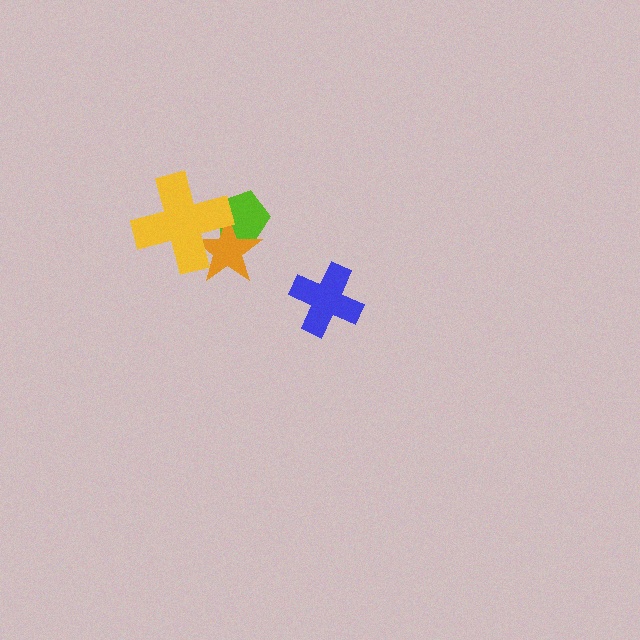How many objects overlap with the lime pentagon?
2 objects overlap with the lime pentagon.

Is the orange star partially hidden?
Yes, it is partially covered by another shape.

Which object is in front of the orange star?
The yellow cross is in front of the orange star.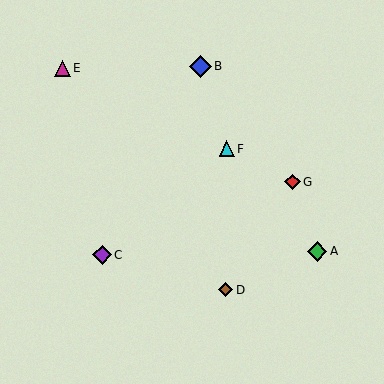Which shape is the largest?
The blue diamond (labeled B) is the largest.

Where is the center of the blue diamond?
The center of the blue diamond is at (200, 66).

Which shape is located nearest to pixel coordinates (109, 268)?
The purple diamond (labeled C) at (102, 255) is nearest to that location.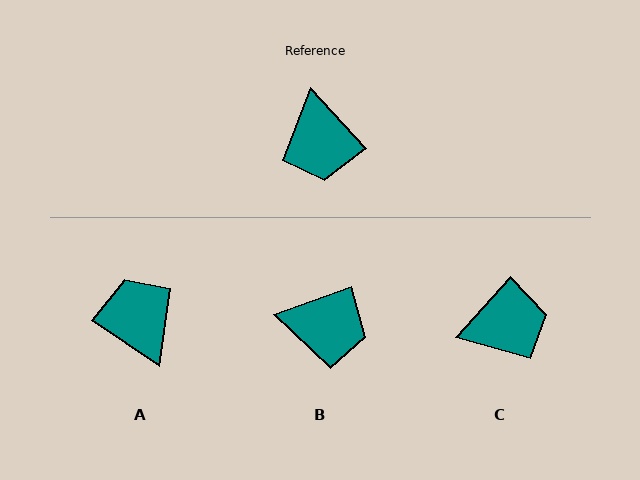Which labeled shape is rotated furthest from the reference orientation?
A, about 166 degrees away.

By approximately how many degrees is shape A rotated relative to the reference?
Approximately 166 degrees clockwise.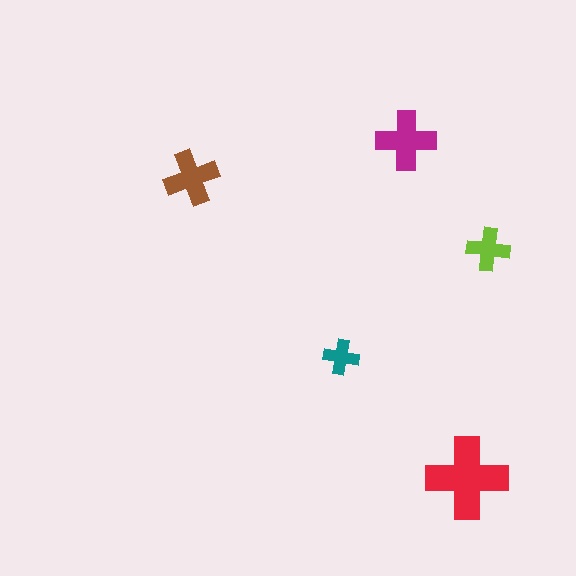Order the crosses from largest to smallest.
the red one, the magenta one, the brown one, the lime one, the teal one.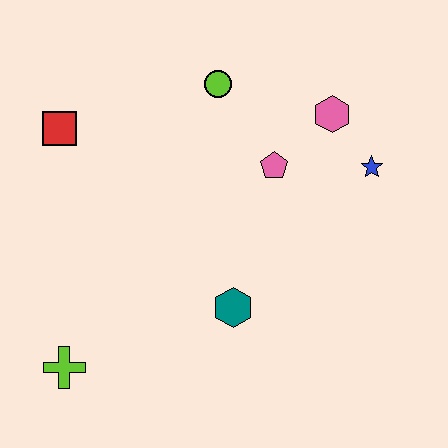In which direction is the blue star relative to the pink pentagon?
The blue star is to the right of the pink pentagon.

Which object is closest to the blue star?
The pink hexagon is closest to the blue star.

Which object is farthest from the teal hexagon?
The red square is farthest from the teal hexagon.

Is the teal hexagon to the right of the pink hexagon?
No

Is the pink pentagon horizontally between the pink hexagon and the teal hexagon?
Yes